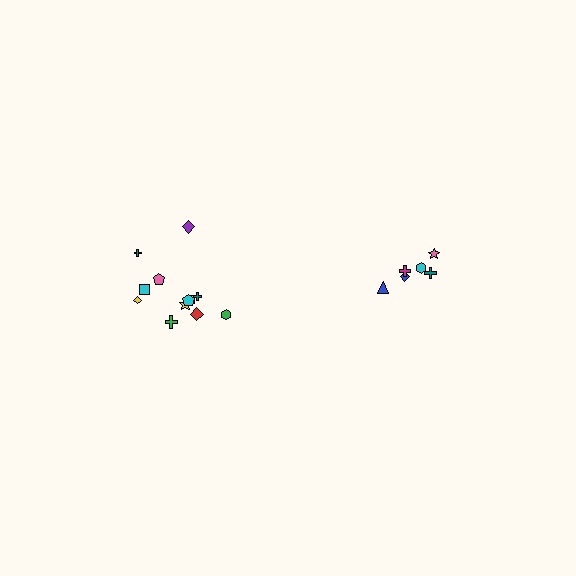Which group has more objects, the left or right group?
The left group.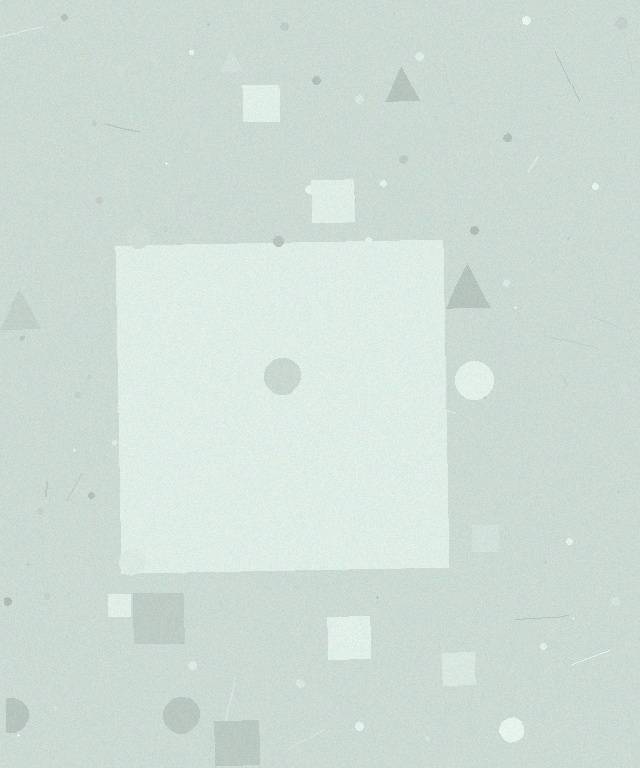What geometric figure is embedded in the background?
A square is embedded in the background.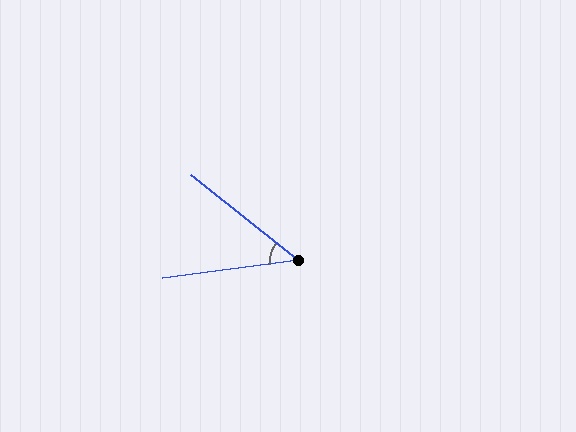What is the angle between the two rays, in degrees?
Approximately 46 degrees.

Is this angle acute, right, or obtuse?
It is acute.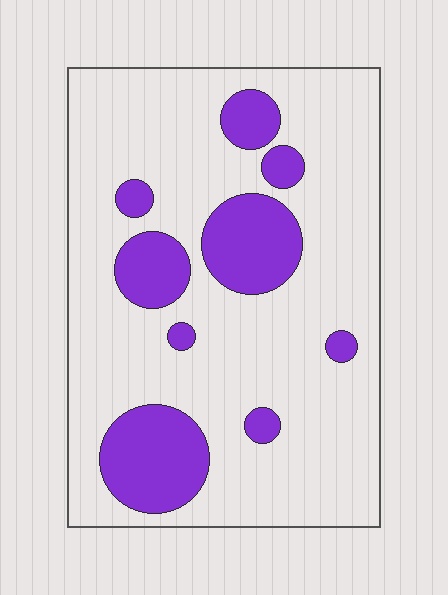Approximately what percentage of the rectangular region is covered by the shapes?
Approximately 20%.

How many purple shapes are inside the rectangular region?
9.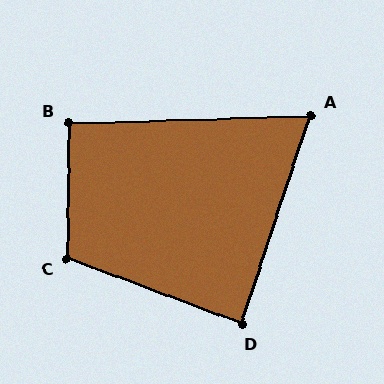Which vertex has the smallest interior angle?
A, at approximately 70 degrees.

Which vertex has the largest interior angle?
C, at approximately 110 degrees.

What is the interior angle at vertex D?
Approximately 88 degrees (approximately right).